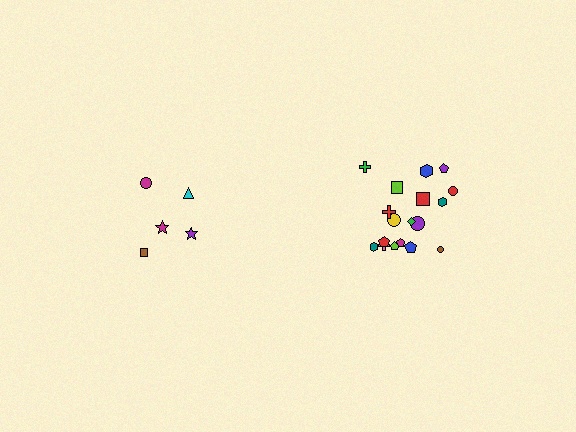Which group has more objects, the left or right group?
The right group.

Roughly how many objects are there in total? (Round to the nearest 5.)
Roughly 25 objects in total.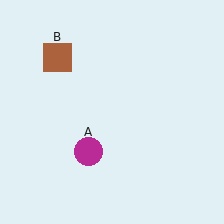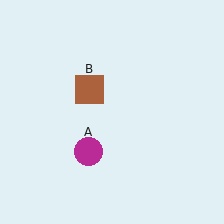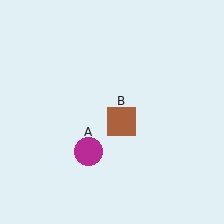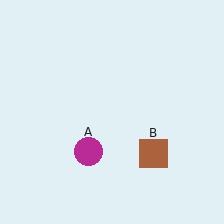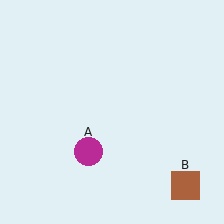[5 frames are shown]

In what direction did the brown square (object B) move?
The brown square (object B) moved down and to the right.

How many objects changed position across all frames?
1 object changed position: brown square (object B).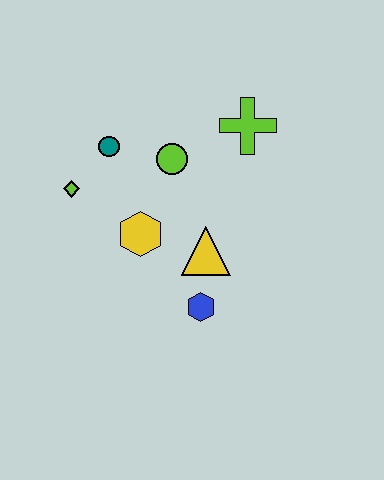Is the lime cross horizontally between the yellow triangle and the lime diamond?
No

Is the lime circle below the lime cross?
Yes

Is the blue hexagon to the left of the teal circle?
No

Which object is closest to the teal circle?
The lime diamond is closest to the teal circle.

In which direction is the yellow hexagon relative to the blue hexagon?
The yellow hexagon is above the blue hexagon.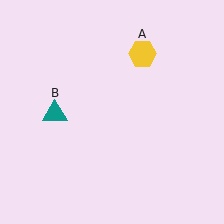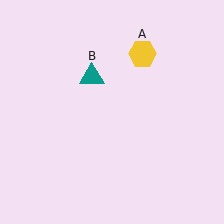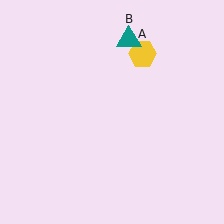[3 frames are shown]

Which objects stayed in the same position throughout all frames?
Yellow hexagon (object A) remained stationary.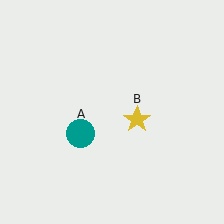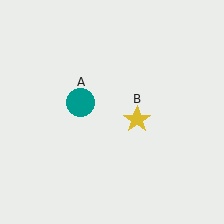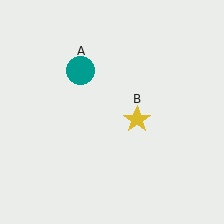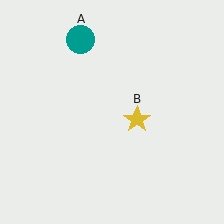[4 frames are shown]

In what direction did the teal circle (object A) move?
The teal circle (object A) moved up.